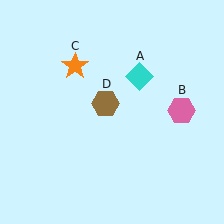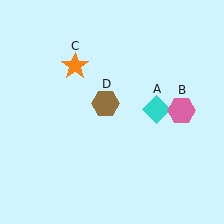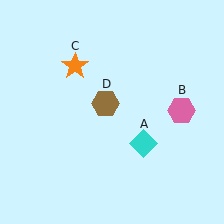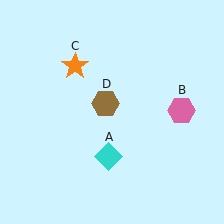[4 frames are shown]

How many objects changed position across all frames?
1 object changed position: cyan diamond (object A).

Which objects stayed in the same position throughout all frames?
Pink hexagon (object B) and orange star (object C) and brown hexagon (object D) remained stationary.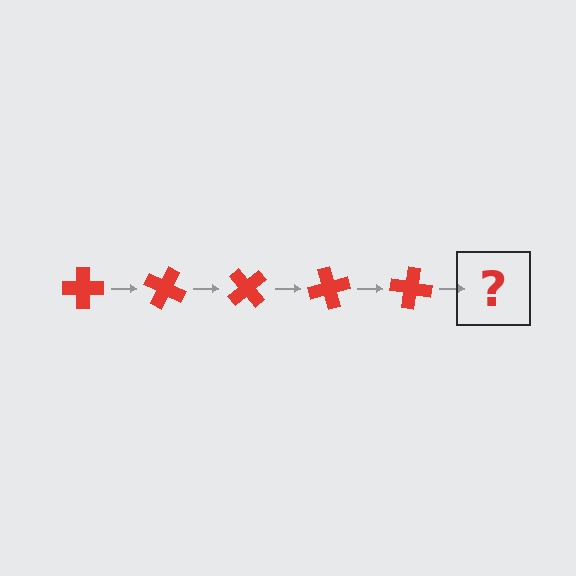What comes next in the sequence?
The next element should be a red cross rotated 125 degrees.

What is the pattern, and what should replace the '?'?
The pattern is that the cross rotates 25 degrees each step. The '?' should be a red cross rotated 125 degrees.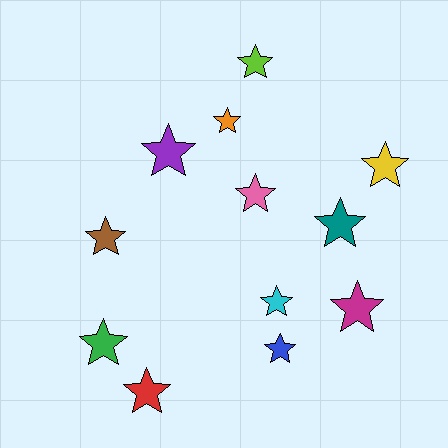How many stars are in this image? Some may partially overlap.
There are 12 stars.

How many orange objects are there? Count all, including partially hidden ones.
There is 1 orange object.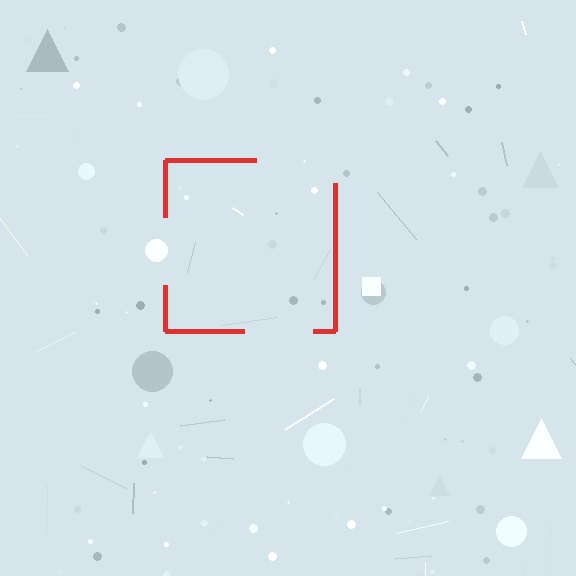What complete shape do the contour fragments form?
The contour fragments form a square.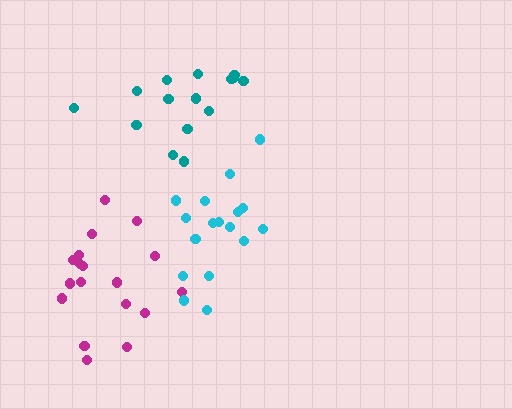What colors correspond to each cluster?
The clusters are colored: teal, magenta, cyan.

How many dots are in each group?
Group 1: 15 dots, Group 2: 18 dots, Group 3: 17 dots (50 total).